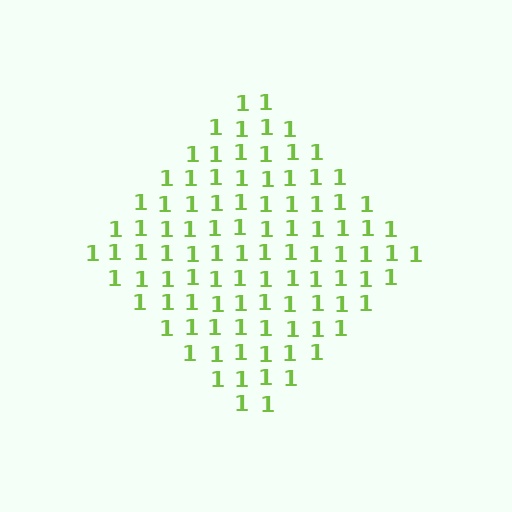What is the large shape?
The large shape is a diamond.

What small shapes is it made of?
It is made of small digit 1's.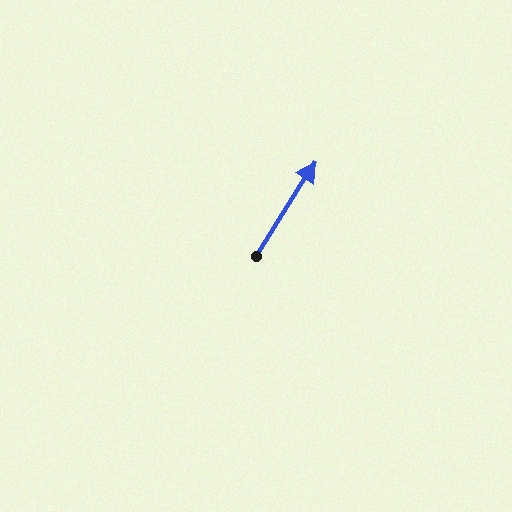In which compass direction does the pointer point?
Northeast.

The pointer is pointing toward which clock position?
Roughly 1 o'clock.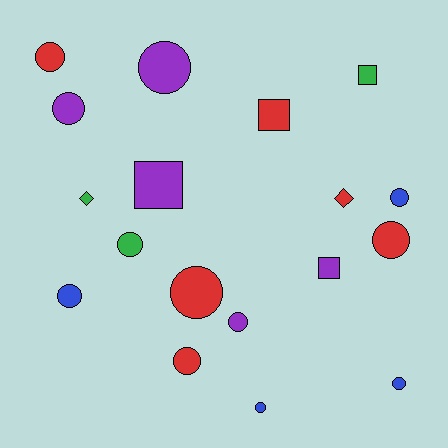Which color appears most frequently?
Red, with 6 objects.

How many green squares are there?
There is 1 green square.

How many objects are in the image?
There are 18 objects.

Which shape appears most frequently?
Circle, with 12 objects.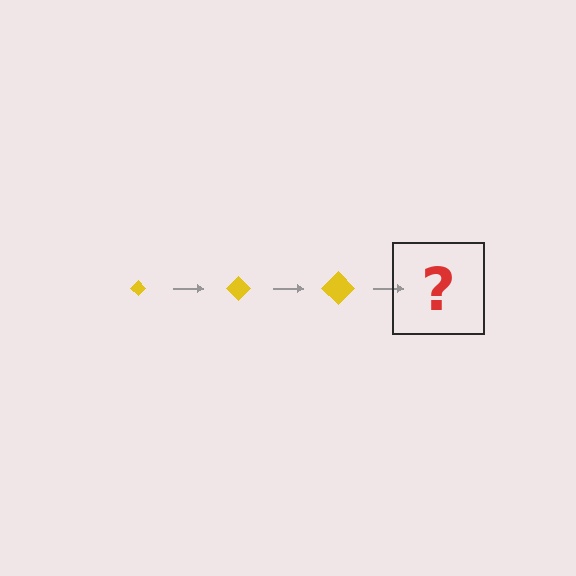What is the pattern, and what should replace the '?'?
The pattern is that the diamond gets progressively larger each step. The '?' should be a yellow diamond, larger than the previous one.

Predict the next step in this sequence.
The next step is a yellow diamond, larger than the previous one.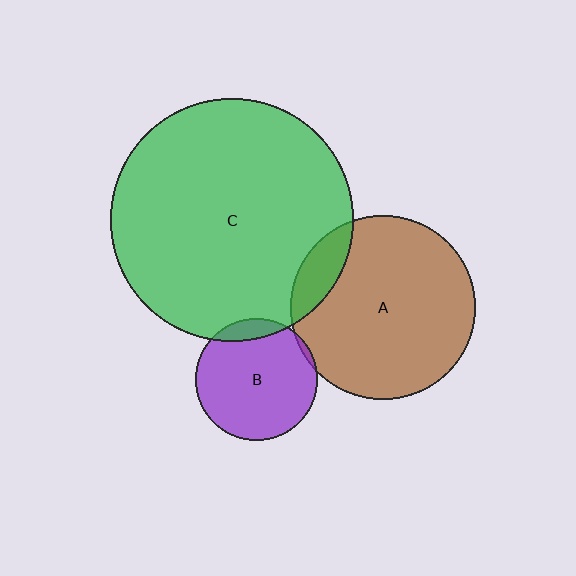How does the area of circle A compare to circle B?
Approximately 2.3 times.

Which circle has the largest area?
Circle C (green).